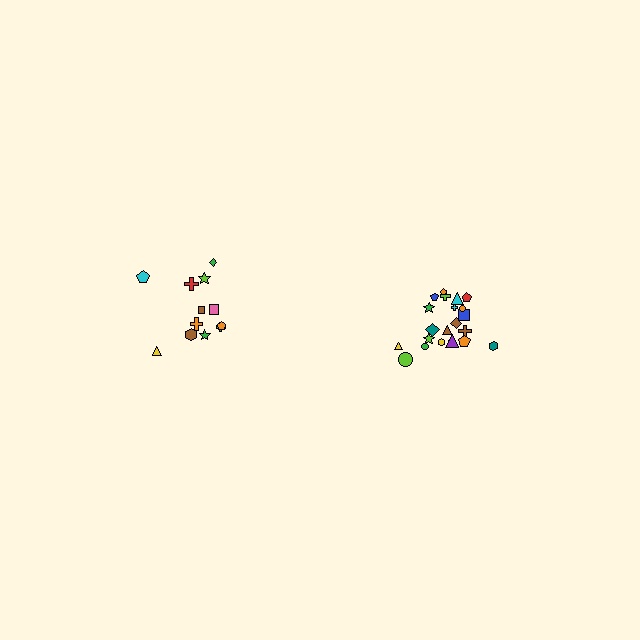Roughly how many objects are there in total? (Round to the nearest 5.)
Roughly 35 objects in total.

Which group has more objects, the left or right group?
The right group.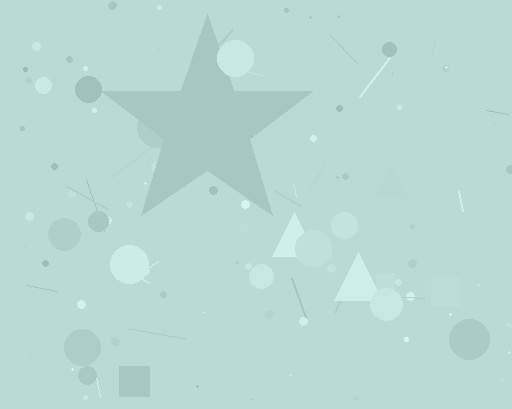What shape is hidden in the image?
A star is hidden in the image.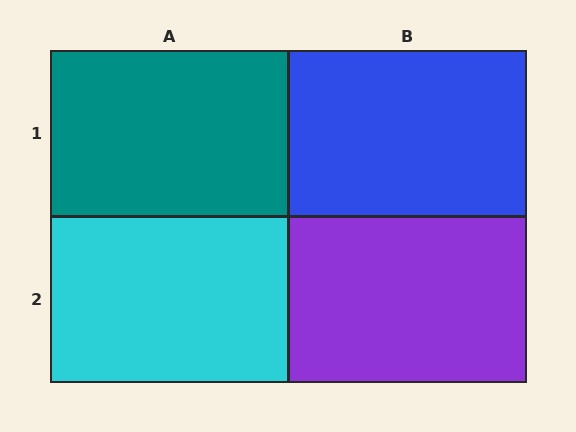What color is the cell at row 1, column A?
Teal.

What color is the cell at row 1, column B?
Blue.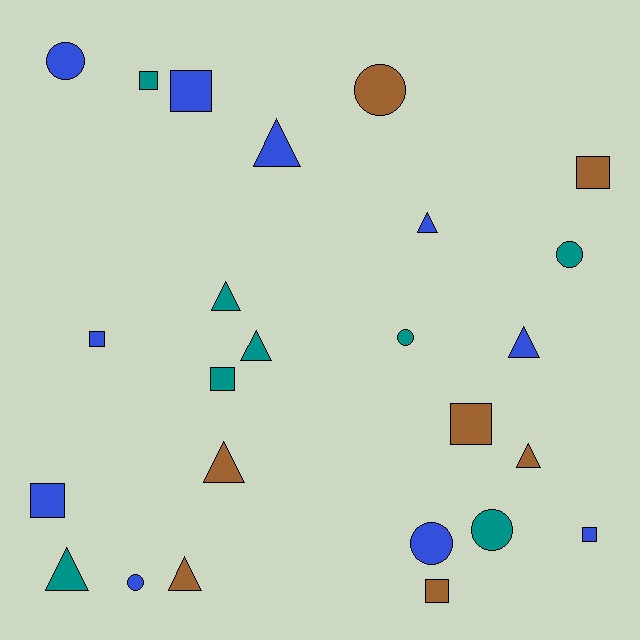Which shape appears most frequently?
Square, with 9 objects.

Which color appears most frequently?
Blue, with 10 objects.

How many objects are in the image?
There are 25 objects.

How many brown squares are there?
There are 3 brown squares.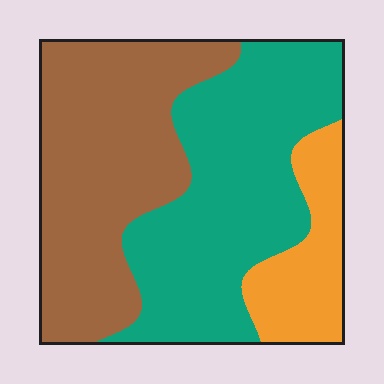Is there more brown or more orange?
Brown.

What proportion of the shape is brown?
Brown takes up between a quarter and a half of the shape.